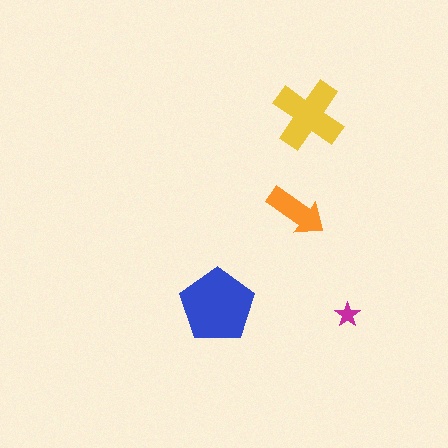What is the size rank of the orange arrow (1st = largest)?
3rd.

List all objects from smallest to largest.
The magenta star, the orange arrow, the yellow cross, the blue pentagon.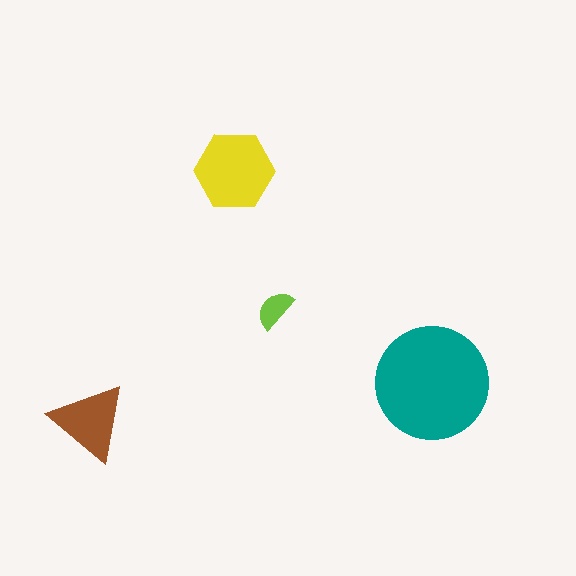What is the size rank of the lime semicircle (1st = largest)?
4th.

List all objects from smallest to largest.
The lime semicircle, the brown triangle, the yellow hexagon, the teal circle.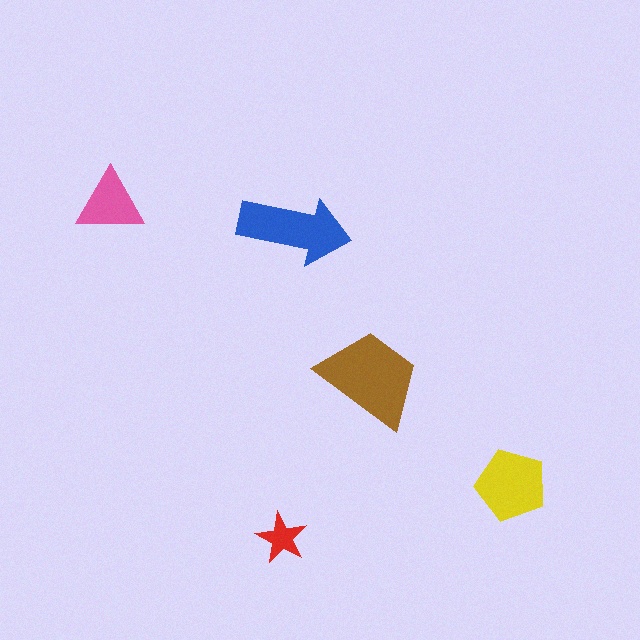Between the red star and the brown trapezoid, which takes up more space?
The brown trapezoid.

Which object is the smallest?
The red star.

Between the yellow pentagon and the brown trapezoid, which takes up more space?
The brown trapezoid.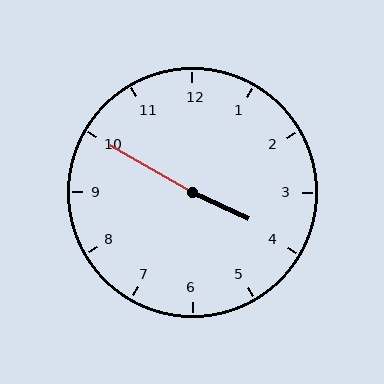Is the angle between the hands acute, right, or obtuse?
It is obtuse.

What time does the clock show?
3:50.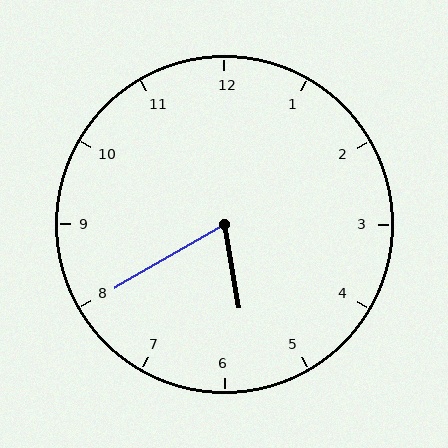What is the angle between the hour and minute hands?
Approximately 70 degrees.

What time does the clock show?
5:40.